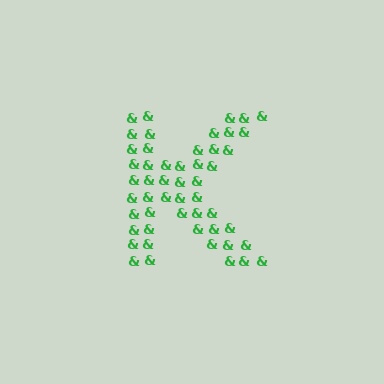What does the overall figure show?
The overall figure shows the letter K.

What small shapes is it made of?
It is made of small ampersands.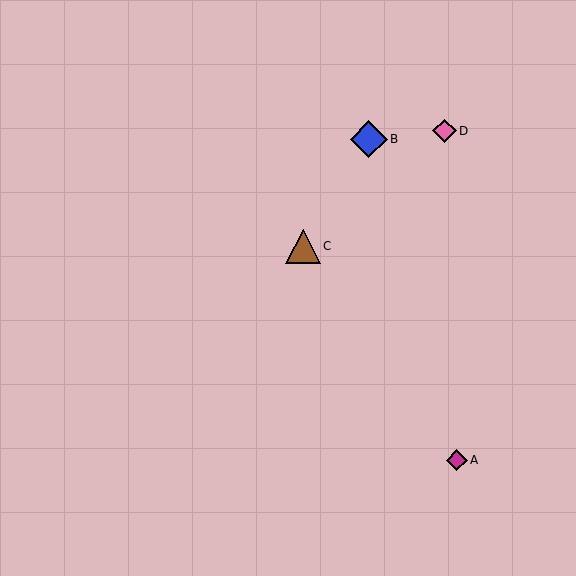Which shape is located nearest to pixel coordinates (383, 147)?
The blue diamond (labeled B) at (369, 139) is nearest to that location.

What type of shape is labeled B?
Shape B is a blue diamond.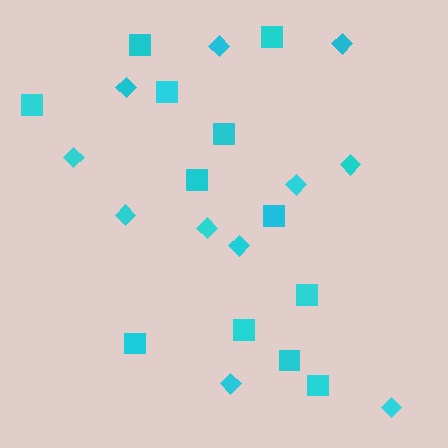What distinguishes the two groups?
There are 2 groups: one group of squares (12) and one group of diamonds (11).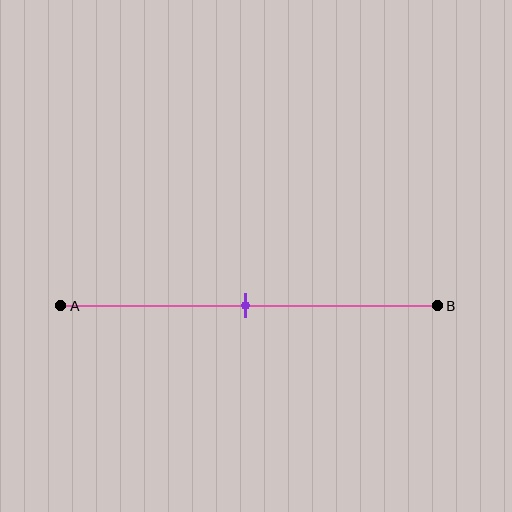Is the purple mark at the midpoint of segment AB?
Yes, the mark is approximately at the midpoint.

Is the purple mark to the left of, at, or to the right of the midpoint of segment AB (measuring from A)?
The purple mark is approximately at the midpoint of segment AB.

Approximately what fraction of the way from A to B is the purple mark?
The purple mark is approximately 50% of the way from A to B.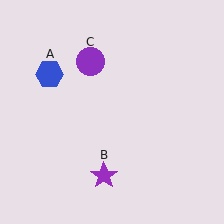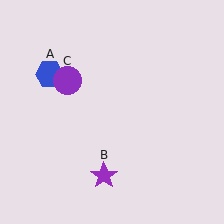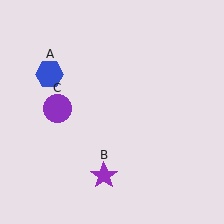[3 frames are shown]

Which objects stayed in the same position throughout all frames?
Blue hexagon (object A) and purple star (object B) remained stationary.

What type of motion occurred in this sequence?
The purple circle (object C) rotated counterclockwise around the center of the scene.